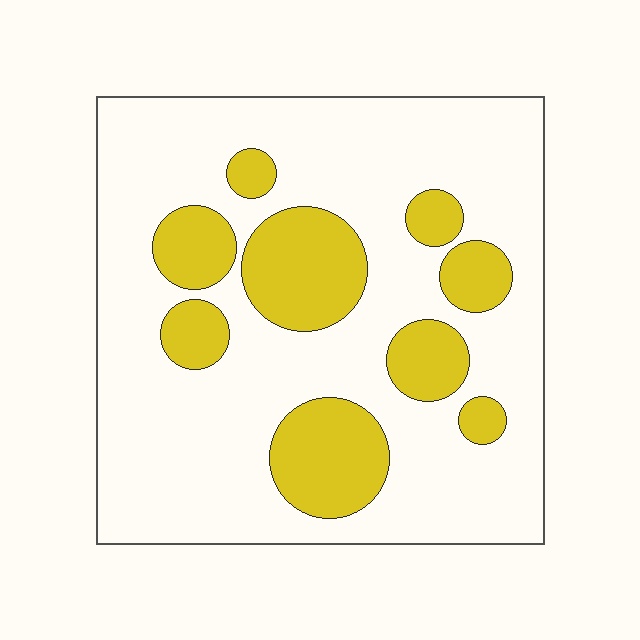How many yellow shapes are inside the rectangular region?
9.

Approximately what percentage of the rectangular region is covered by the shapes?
Approximately 25%.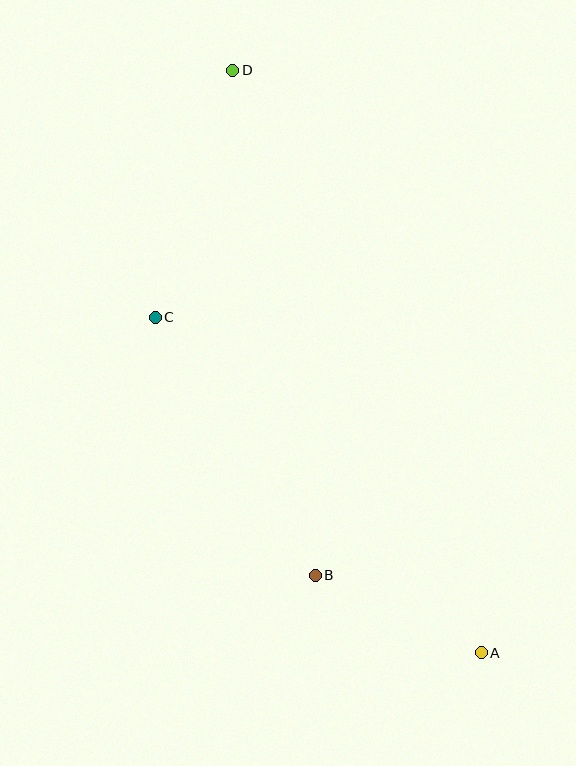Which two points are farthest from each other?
Points A and D are farthest from each other.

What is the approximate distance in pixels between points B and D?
The distance between B and D is approximately 512 pixels.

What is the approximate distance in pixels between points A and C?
The distance between A and C is approximately 468 pixels.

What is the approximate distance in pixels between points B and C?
The distance between B and C is approximately 304 pixels.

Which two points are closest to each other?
Points A and B are closest to each other.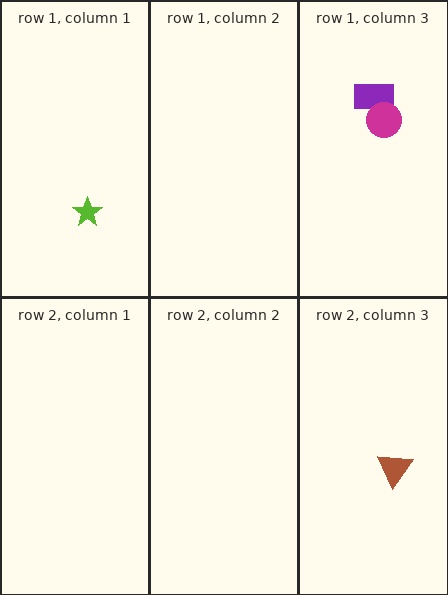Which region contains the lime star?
The row 1, column 1 region.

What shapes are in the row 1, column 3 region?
The purple rectangle, the magenta circle.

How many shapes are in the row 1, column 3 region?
2.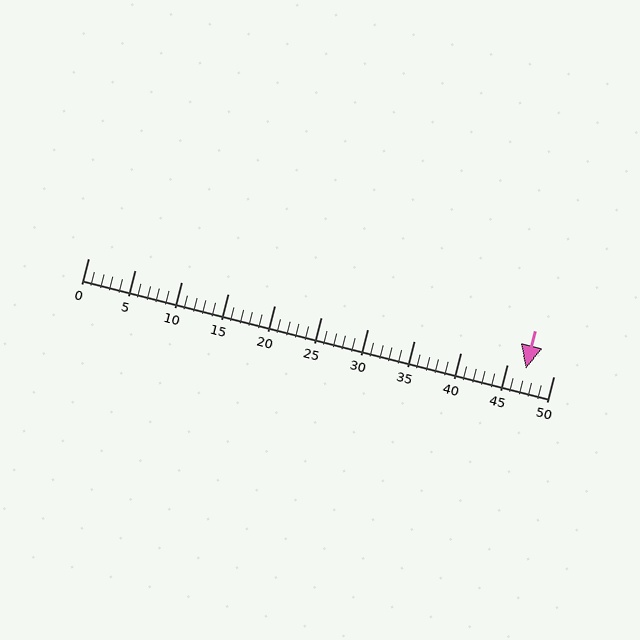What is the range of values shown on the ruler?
The ruler shows values from 0 to 50.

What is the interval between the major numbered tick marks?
The major tick marks are spaced 5 units apart.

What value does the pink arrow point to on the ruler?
The pink arrow points to approximately 47.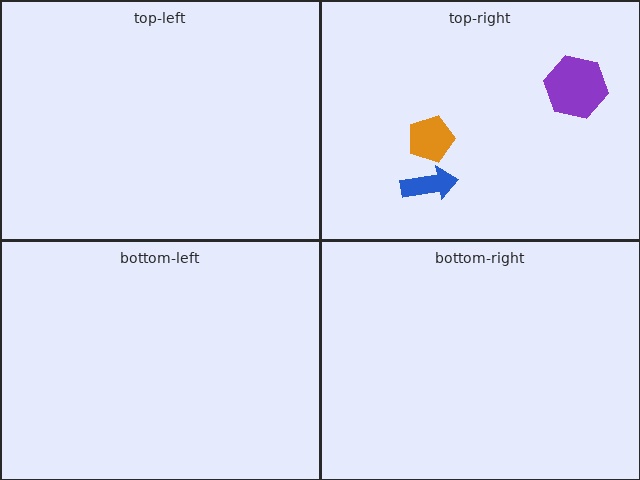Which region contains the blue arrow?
The top-right region.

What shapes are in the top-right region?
The blue arrow, the orange pentagon, the purple hexagon.